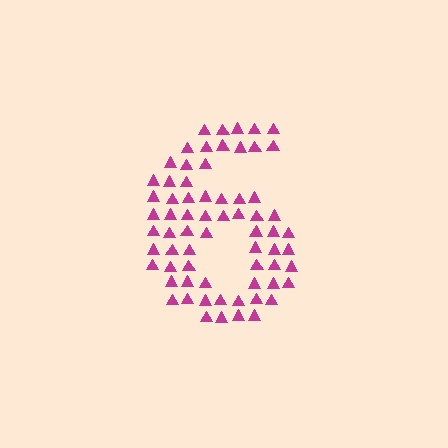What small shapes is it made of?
It is made of small triangles.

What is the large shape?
The large shape is the digit 6.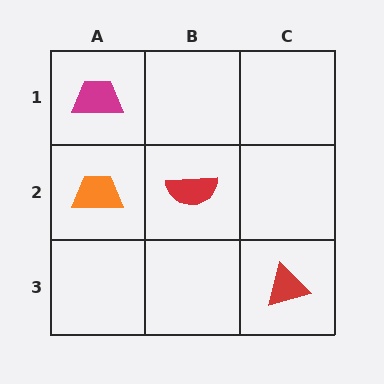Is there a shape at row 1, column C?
No, that cell is empty.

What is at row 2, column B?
A red semicircle.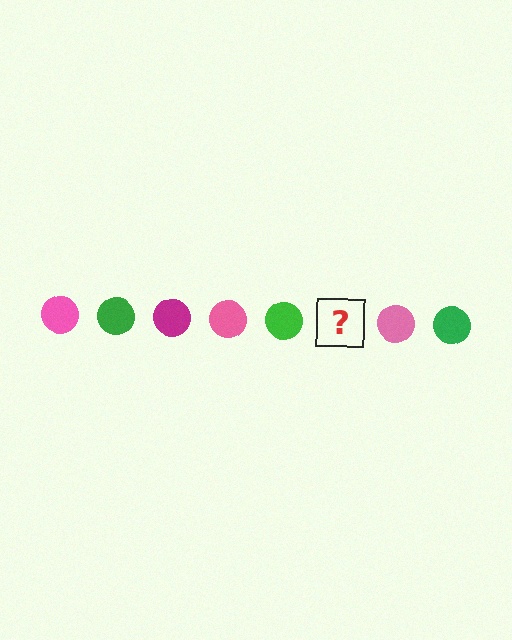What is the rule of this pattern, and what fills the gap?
The rule is that the pattern cycles through pink, green, magenta circles. The gap should be filled with a magenta circle.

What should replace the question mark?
The question mark should be replaced with a magenta circle.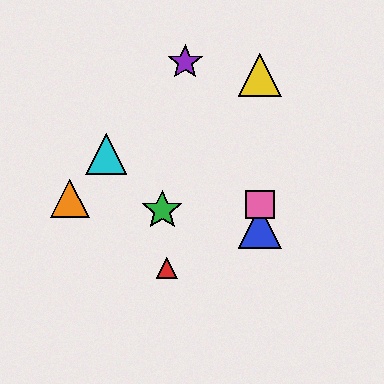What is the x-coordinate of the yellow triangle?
The yellow triangle is at x≈260.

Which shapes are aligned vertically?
The blue triangle, the yellow triangle, the pink square are aligned vertically.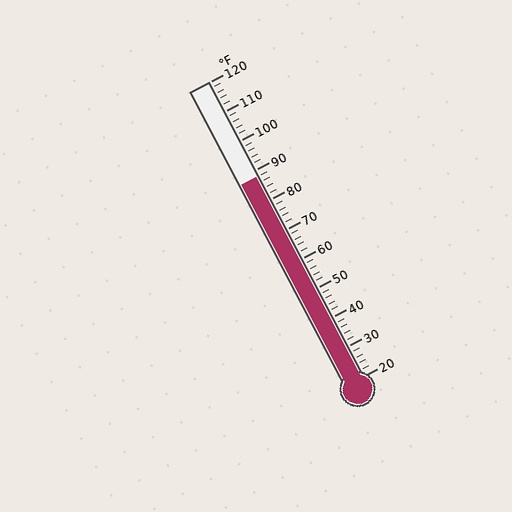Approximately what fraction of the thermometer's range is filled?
The thermometer is filled to approximately 70% of its range.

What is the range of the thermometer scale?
The thermometer scale ranges from 20°F to 120°F.